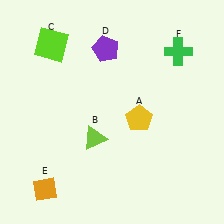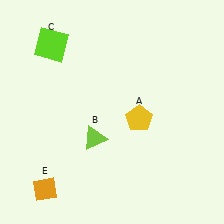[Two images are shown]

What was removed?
The green cross (F), the purple pentagon (D) were removed in Image 2.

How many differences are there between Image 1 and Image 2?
There are 2 differences between the two images.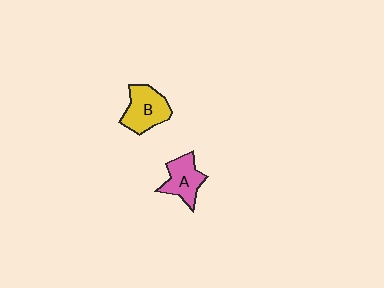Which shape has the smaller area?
Shape A (pink).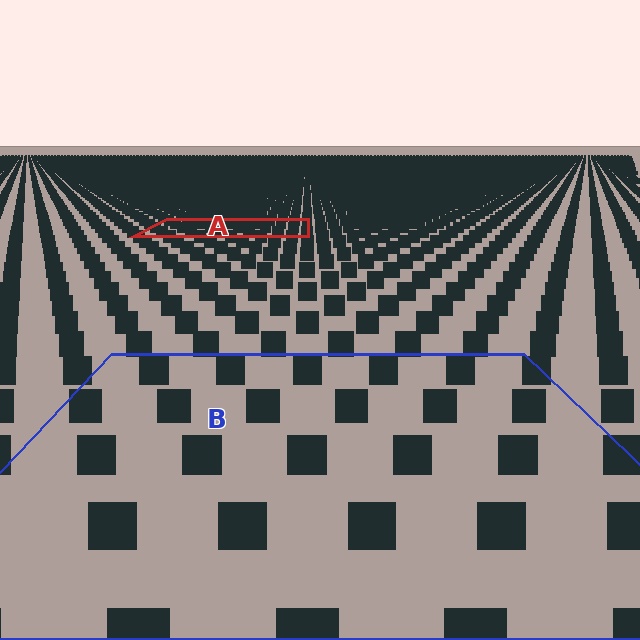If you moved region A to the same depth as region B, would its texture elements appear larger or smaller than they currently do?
They would appear larger. At a closer depth, the same texture elements are projected at a bigger on-screen size.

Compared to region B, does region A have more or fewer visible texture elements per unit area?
Region A has more texture elements per unit area — they are packed more densely because it is farther away.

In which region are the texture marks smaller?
The texture marks are smaller in region A, because it is farther away.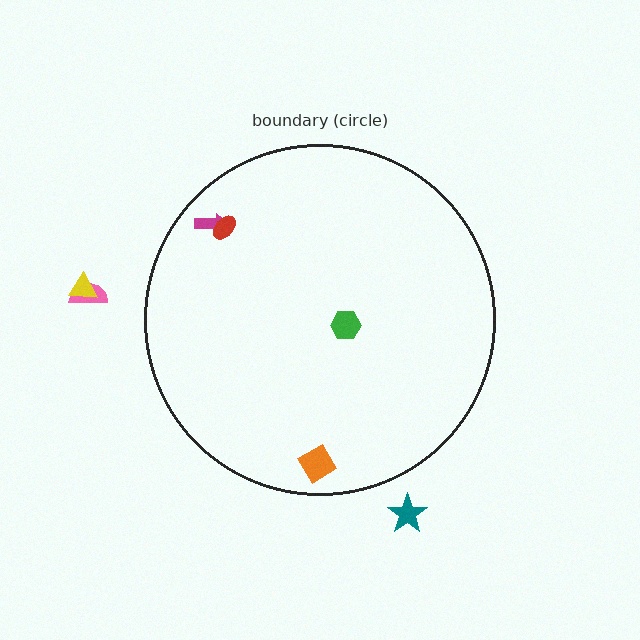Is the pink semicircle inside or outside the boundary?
Outside.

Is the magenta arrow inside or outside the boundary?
Inside.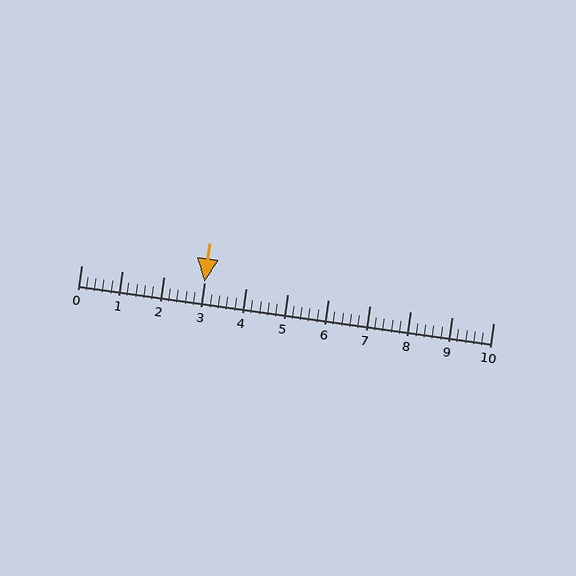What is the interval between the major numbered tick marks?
The major tick marks are spaced 1 units apart.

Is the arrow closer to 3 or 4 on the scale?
The arrow is closer to 3.